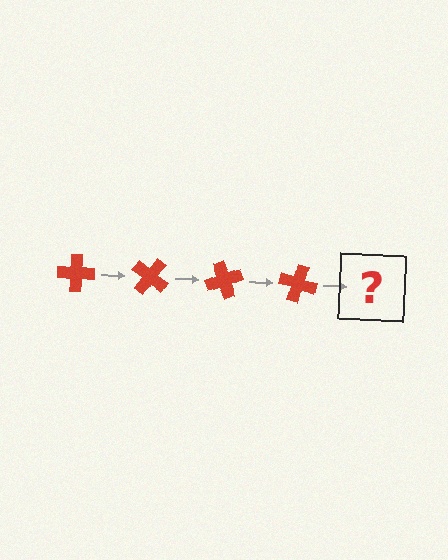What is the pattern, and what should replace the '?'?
The pattern is that the cross rotates 35 degrees each step. The '?' should be a red cross rotated 140 degrees.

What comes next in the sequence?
The next element should be a red cross rotated 140 degrees.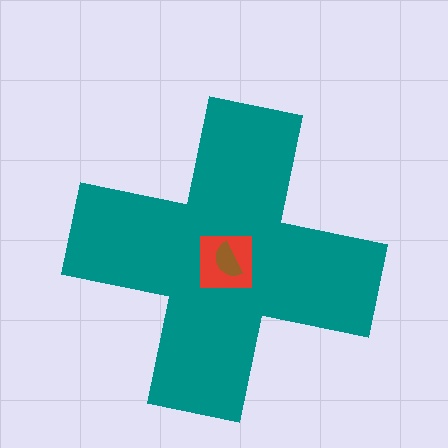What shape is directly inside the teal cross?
The red square.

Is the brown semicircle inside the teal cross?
Yes.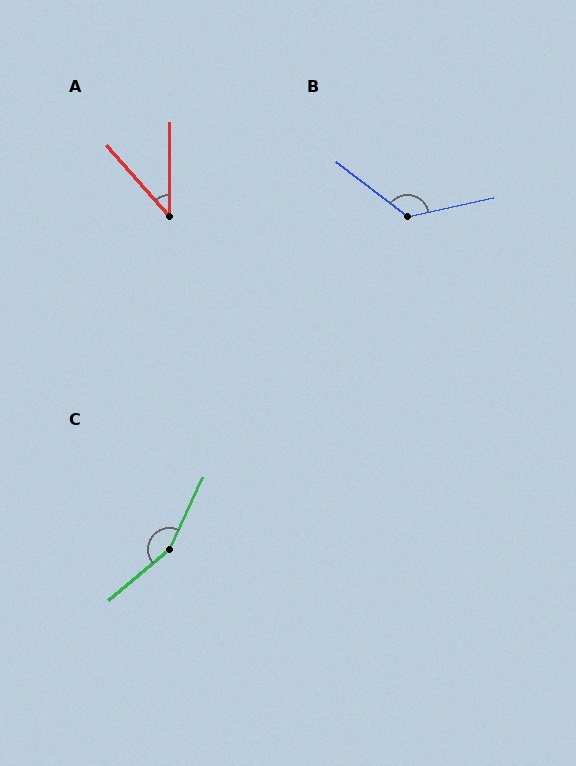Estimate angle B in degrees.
Approximately 131 degrees.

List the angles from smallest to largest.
A (41°), B (131°), C (155°).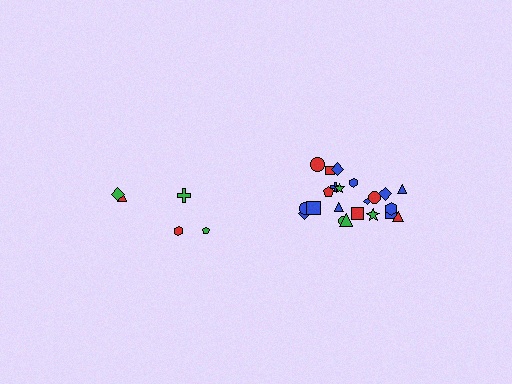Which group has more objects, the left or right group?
The right group.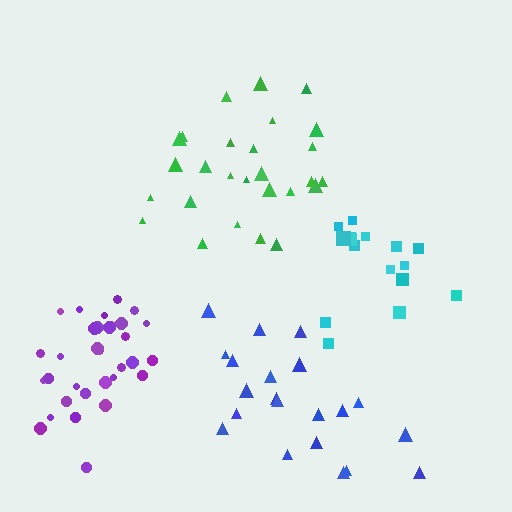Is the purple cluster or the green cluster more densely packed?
Purple.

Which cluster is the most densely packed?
Purple.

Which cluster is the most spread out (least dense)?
Green.